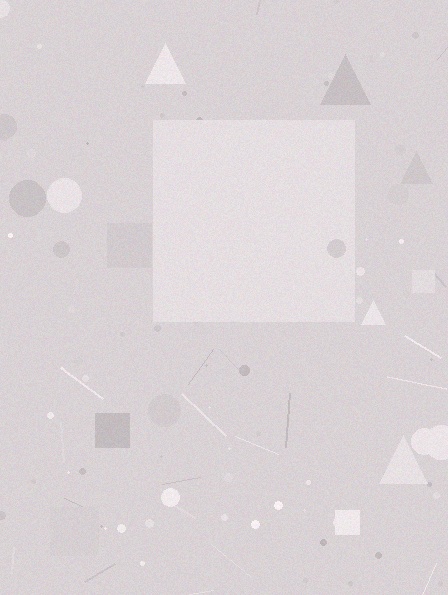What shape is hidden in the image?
A square is hidden in the image.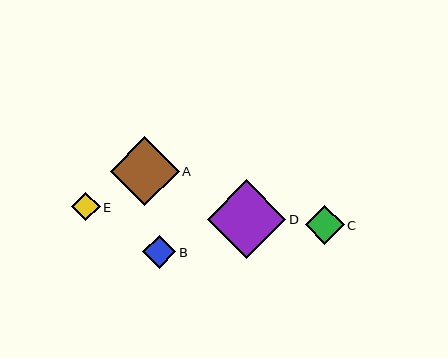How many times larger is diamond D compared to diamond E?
Diamond D is approximately 2.8 times the size of diamond E.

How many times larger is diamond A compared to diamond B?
Diamond A is approximately 2.1 times the size of diamond B.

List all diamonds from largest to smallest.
From largest to smallest: D, A, C, B, E.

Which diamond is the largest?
Diamond D is the largest with a size of approximately 78 pixels.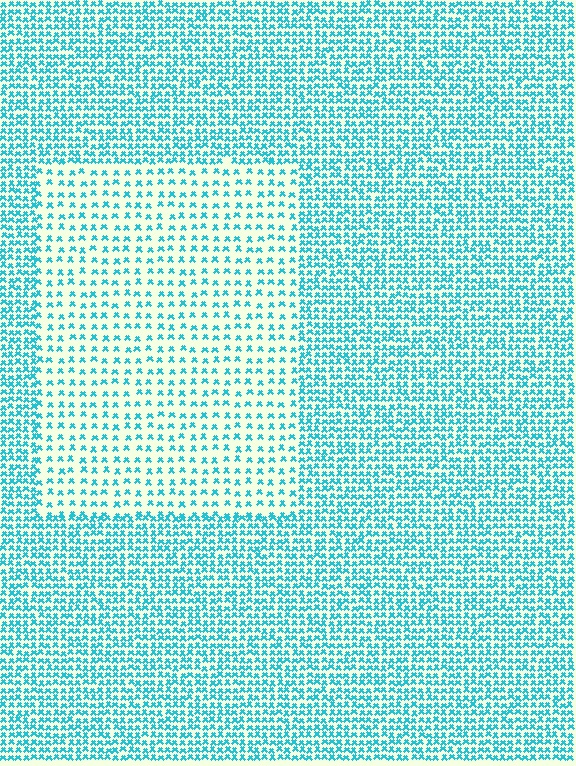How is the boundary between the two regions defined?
The boundary is defined by a change in element density (approximately 2.2x ratio). All elements are the same color, size, and shape.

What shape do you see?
I see a rectangle.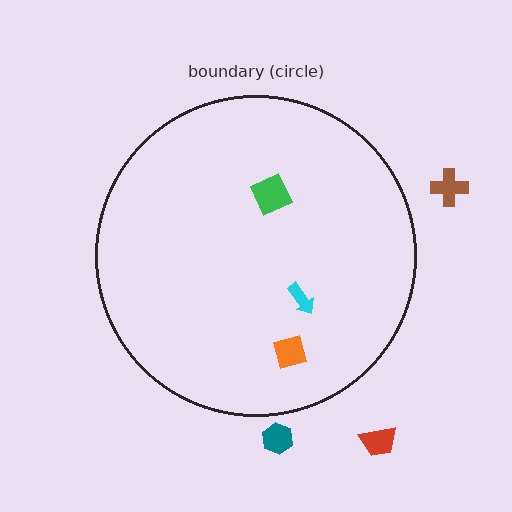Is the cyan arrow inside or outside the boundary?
Inside.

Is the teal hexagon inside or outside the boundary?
Outside.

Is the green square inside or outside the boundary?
Inside.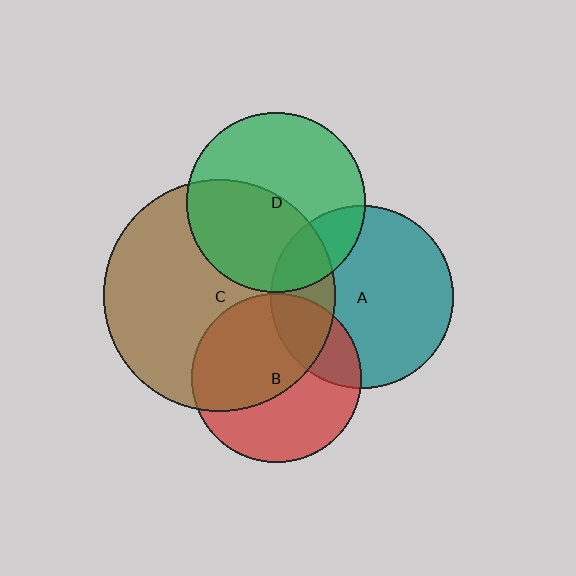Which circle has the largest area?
Circle C (brown).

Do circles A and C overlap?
Yes.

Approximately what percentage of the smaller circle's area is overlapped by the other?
Approximately 25%.